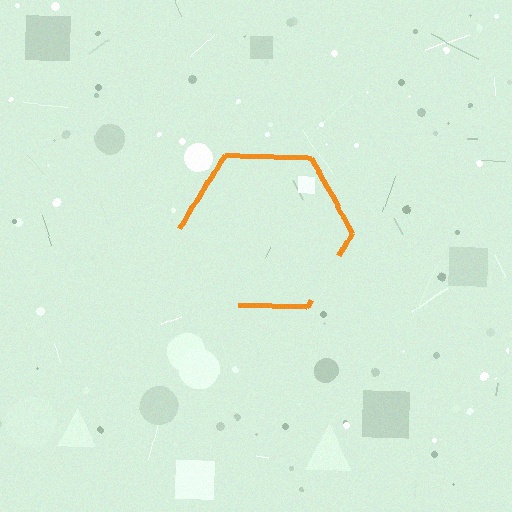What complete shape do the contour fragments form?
The contour fragments form a hexagon.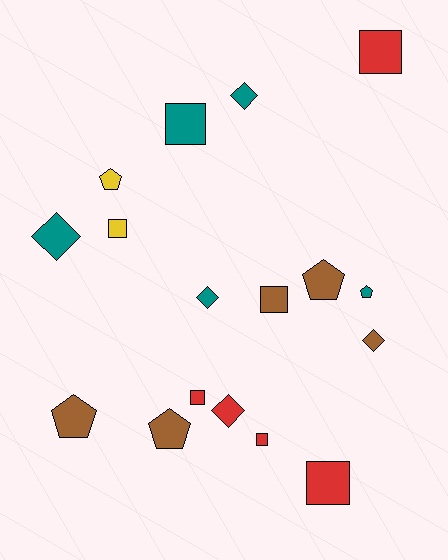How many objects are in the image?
There are 17 objects.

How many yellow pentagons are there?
There is 1 yellow pentagon.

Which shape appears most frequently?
Square, with 7 objects.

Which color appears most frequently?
Brown, with 5 objects.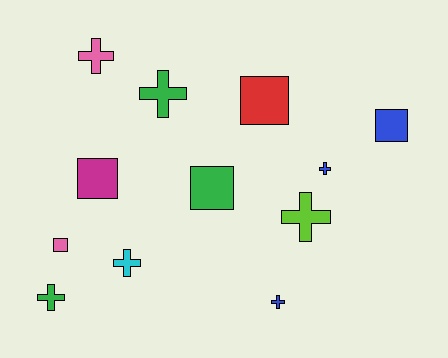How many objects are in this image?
There are 12 objects.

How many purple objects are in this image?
There are no purple objects.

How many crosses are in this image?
There are 7 crosses.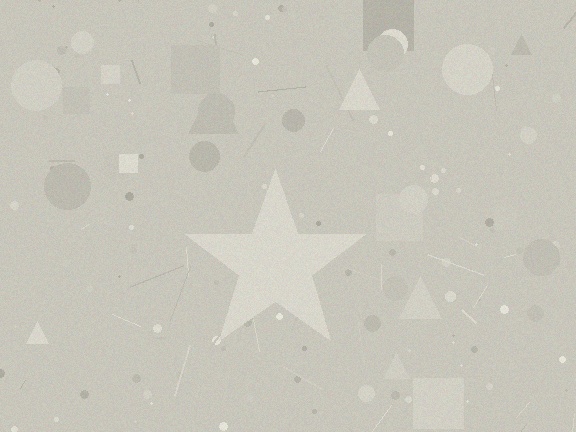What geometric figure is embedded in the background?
A star is embedded in the background.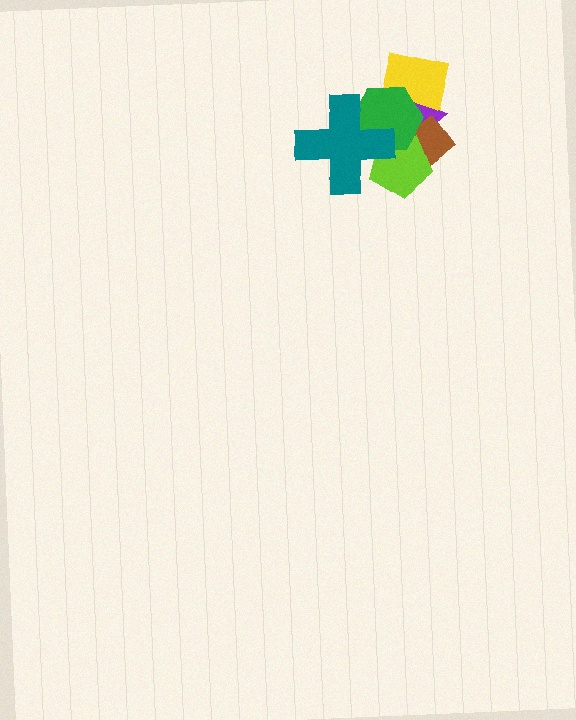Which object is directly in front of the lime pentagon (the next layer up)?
The green hexagon is directly in front of the lime pentagon.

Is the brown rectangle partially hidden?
Yes, it is partially covered by another shape.